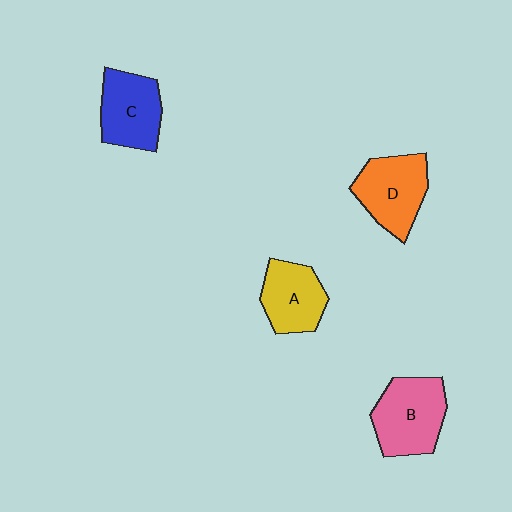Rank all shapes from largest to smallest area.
From largest to smallest: B (pink), D (orange), C (blue), A (yellow).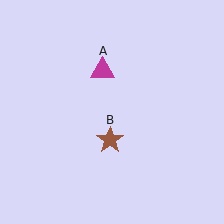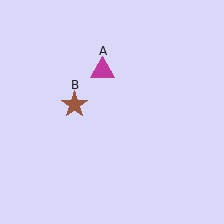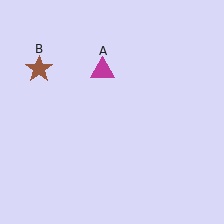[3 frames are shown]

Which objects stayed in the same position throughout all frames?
Magenta triangle (object A) remained stationary.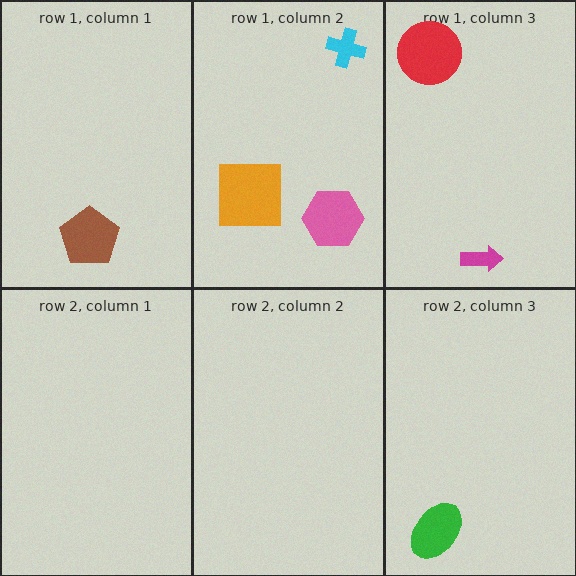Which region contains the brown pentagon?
The row 1, column 1 region.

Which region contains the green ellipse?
The row 2, column 3 region.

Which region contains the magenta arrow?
The row 1, column 3 region.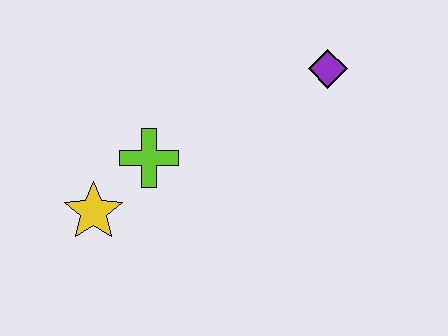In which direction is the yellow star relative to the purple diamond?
The yellow star is to the left of the purple diamond.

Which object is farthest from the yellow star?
The purple diamond is farthest from the yellow star.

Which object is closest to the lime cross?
The yellow star is closest to the lime cross.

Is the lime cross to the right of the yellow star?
Yes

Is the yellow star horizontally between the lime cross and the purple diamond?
No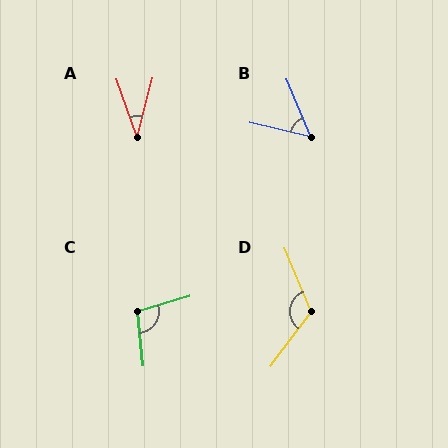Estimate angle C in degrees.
Approximately 101 degrees.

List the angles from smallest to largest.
A (34°), B (54°), C (101°), D (121°).